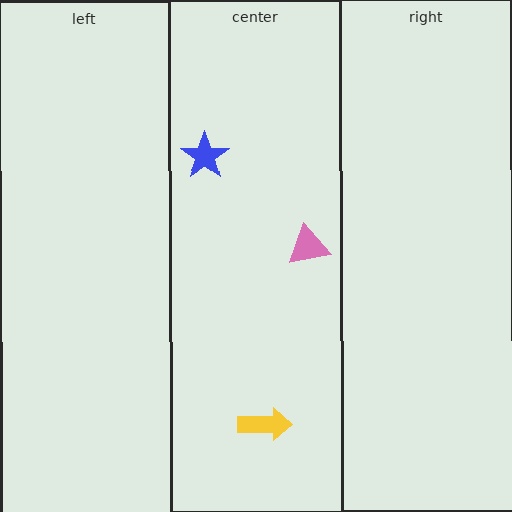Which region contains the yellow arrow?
The center region.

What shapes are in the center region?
The blue star, the pink triangle, the yellow arrow.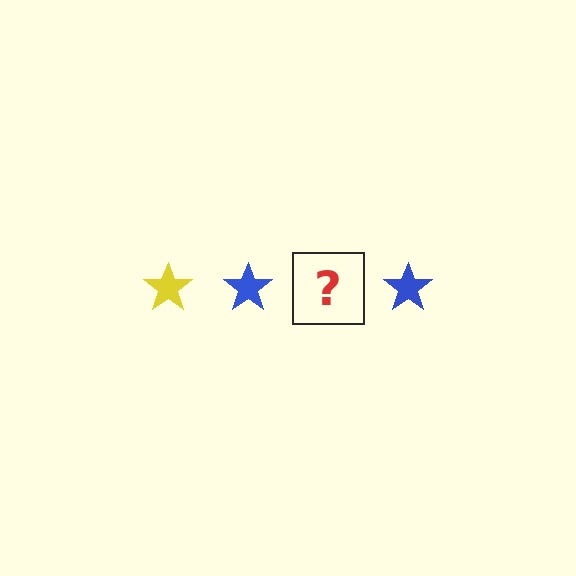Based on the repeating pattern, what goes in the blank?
The blank should be a yellow star.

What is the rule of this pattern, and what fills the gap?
The rule is that the pattern cycles through yellow, blue stars. The gap should be filled with a yellow star.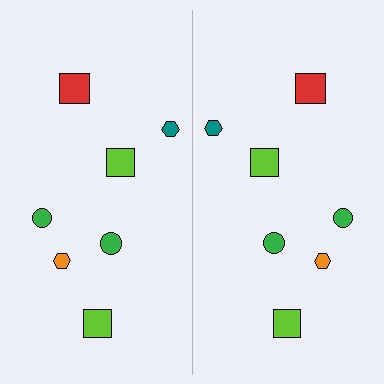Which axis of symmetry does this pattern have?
The pattern has a vertical axis of symmetry running through the center of the image.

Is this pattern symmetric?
Yes, this pattern has bilateral (reflection) symmetry.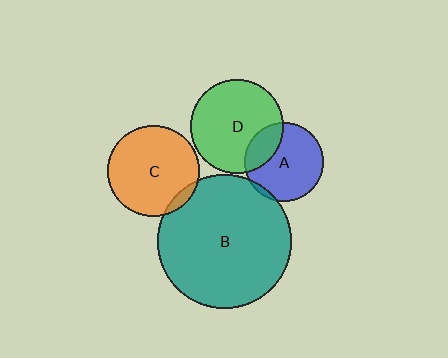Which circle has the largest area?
Circle B (teal).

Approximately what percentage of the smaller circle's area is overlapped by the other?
Approximately 5%.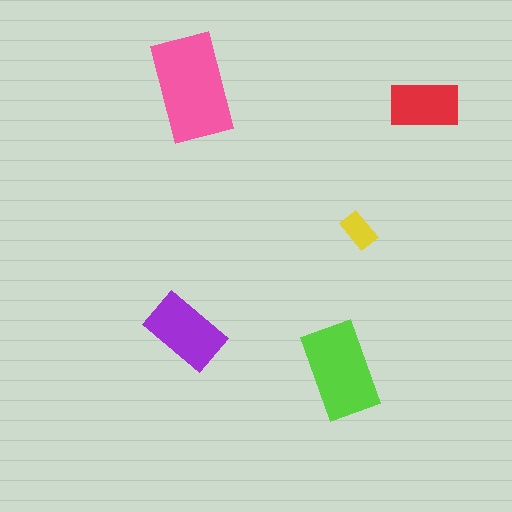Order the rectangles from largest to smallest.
the pink one, the lime one, the purple one, the red one, the yellow one.